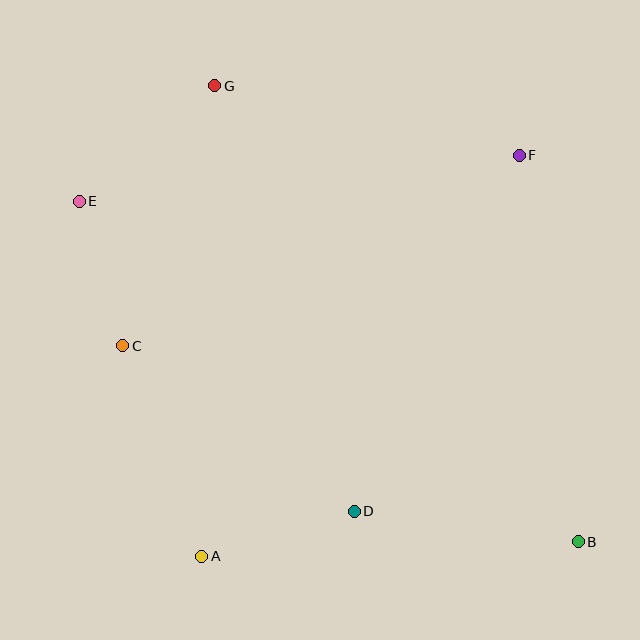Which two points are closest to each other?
Points C and E are closest to each other.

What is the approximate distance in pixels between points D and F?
The distance between D and F is approximately 392 pixels.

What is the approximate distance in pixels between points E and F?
The distance between E and F is approximately 442 pixels.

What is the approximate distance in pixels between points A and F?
The distance between A and F is approximately 511 pixels.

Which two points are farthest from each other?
Points B and E are farthest from each other.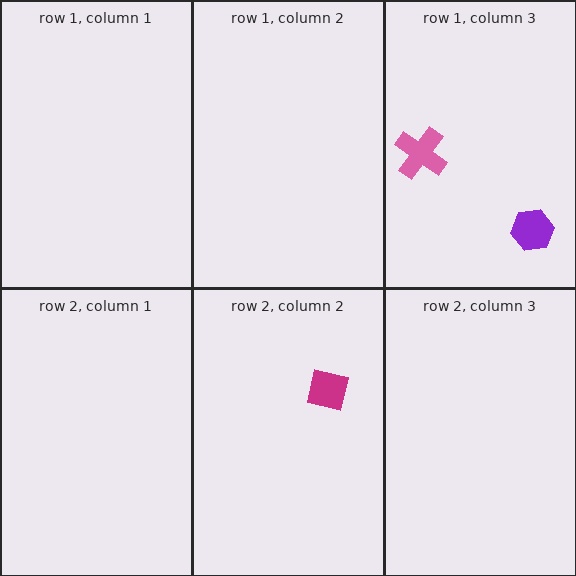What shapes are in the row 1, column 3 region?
The pink cross, the purple hexagon.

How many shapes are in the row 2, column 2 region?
1.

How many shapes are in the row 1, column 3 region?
2.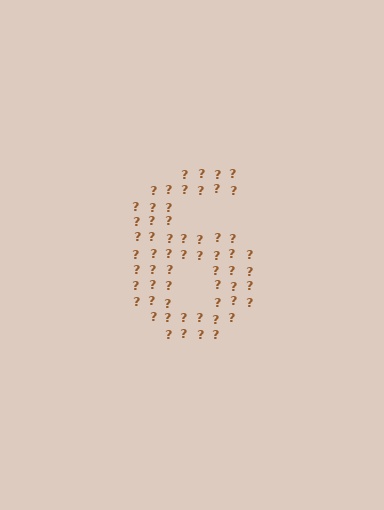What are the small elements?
The small elements are question marks.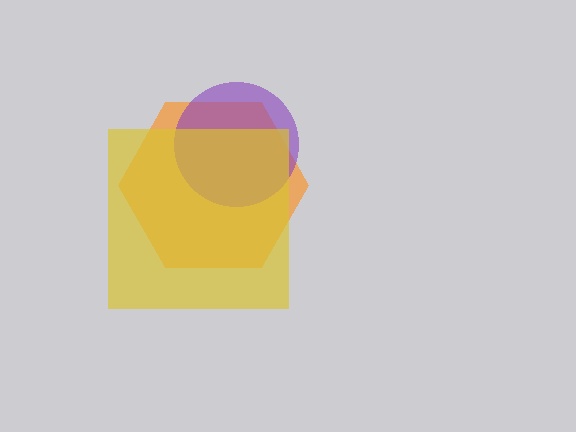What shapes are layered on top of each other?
The layered shapes are: an orange hexagon, a purple circle, a yellow square.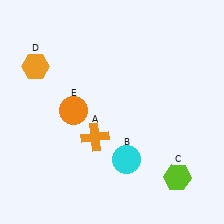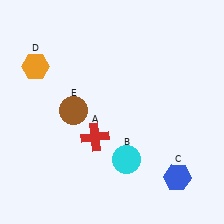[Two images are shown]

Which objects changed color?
A changed from orange to red. C changed from lime to blue. E changed from orange to brown.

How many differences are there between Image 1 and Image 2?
There are 3 differences between the two images.